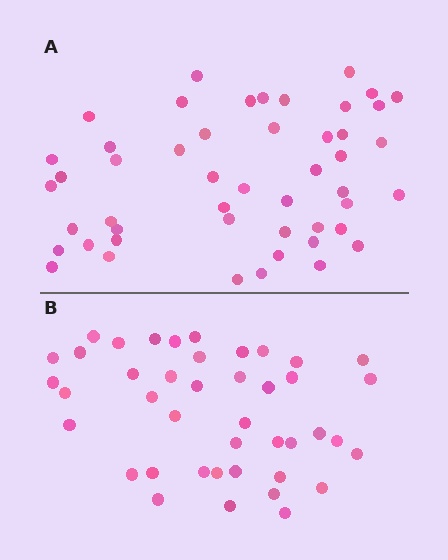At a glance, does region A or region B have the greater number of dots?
Region A (the top region) has more dots.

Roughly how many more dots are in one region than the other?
Region A has roughly 8 or so more dots than region B.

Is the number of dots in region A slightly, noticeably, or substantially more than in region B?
Region A has only slightly more — the two regions are fairly close. The ratio is roughly 1.2 to 1.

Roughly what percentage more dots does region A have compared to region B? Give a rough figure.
About 15% more.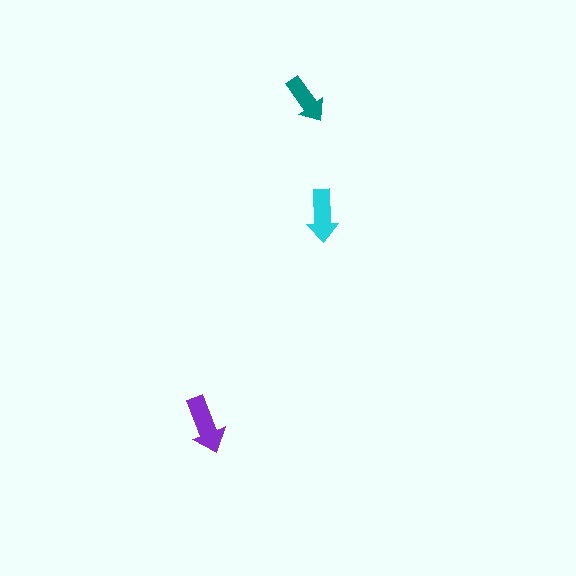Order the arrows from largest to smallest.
the purple one, the cyan one, the teal one.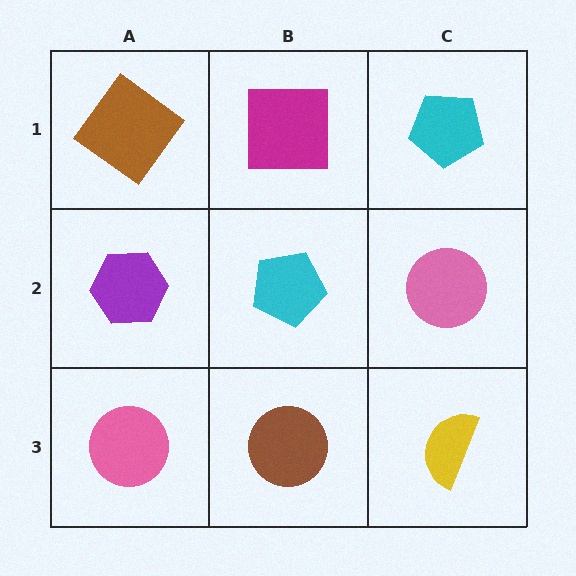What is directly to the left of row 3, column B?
A pink circle.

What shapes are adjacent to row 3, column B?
A cyan pentagon (row 2, column B), a pink circle (row 3, column A), a yellow semicircle (row 3, column C).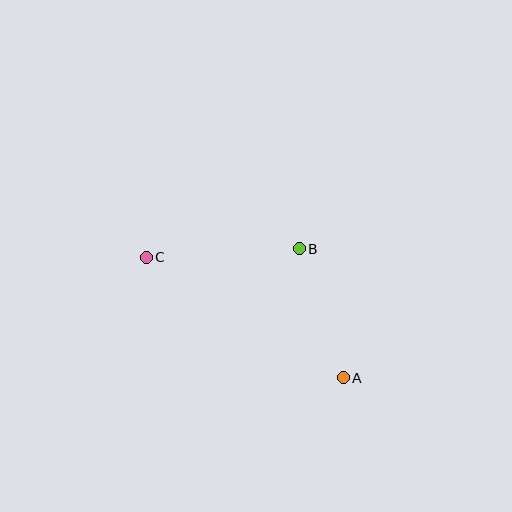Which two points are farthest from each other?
Points A and C are farthest from each other.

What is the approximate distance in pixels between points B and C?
The distance between B and C is approximately 153 pixels.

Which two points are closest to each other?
Points A and B are closest to each other.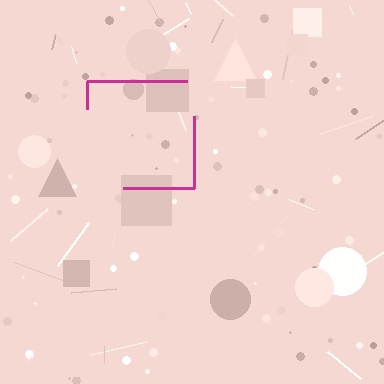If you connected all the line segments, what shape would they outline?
They would outline a square.